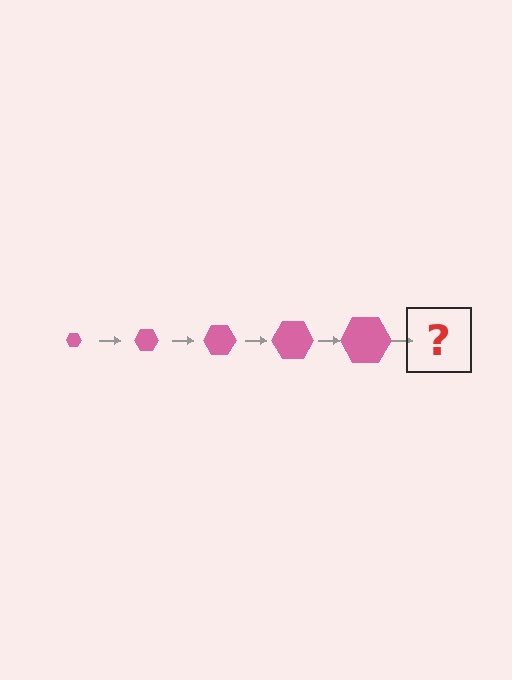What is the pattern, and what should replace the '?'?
The pattern is that the hexagon gets progressively larger each step. The '?' should be a pink hexagon, larger than the previous one.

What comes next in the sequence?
The next element should be a pink hexagon, larger than the previous one.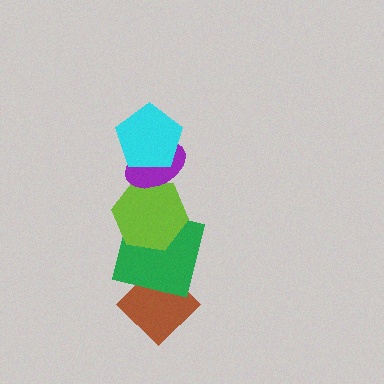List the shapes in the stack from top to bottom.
From top to bottom: the cyan pentagon, the purple ellipse, the lime hexagon, the green square, the brown diamond.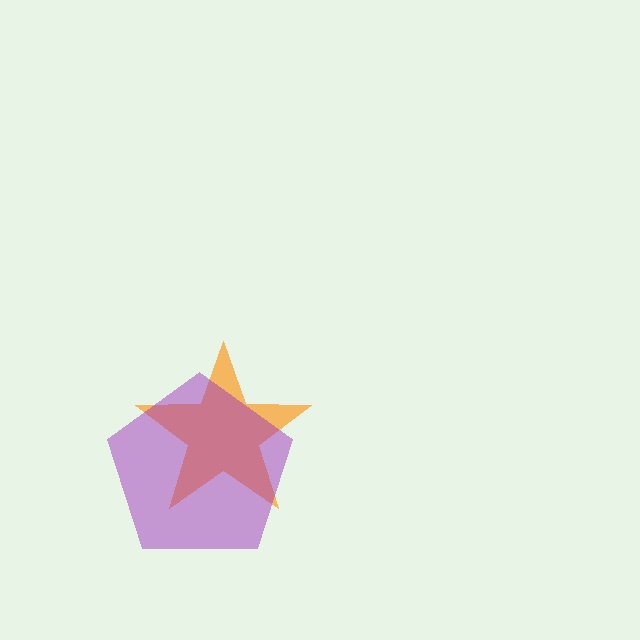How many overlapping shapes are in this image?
There are 2 overlapping shapes in the image.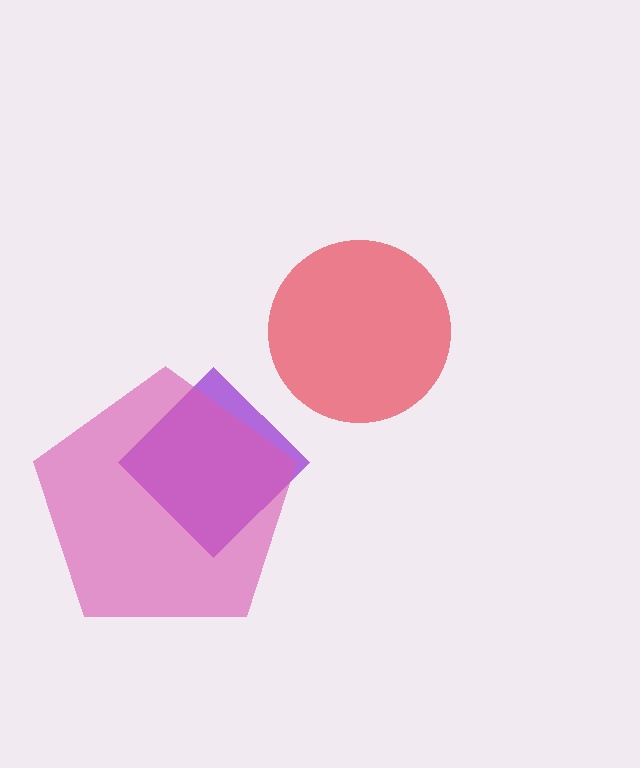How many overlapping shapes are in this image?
There are 3 overlapping shapes in the image.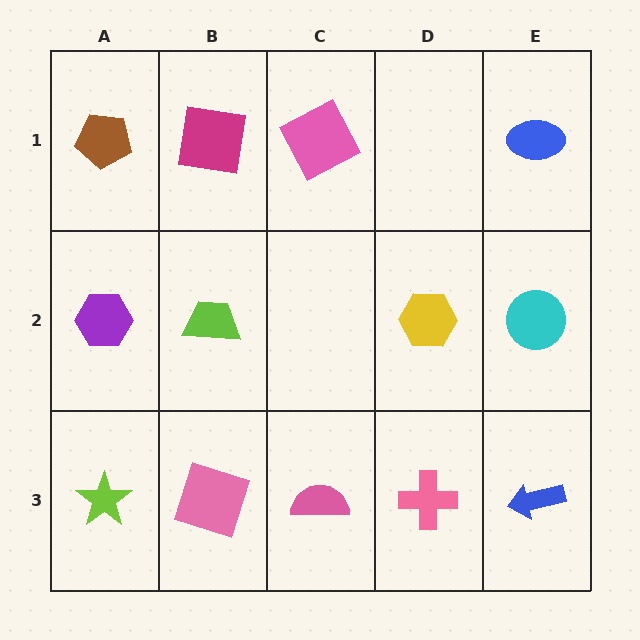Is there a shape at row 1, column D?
No, that cell is empty.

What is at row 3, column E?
A blue arrow.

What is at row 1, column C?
A pink square.